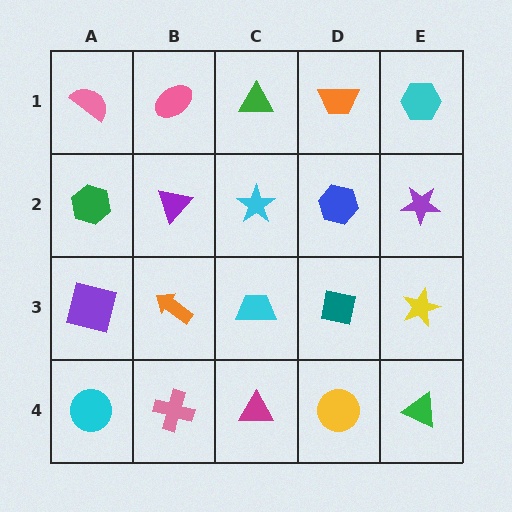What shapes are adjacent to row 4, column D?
A teal square (row 3, column D), a magenta triangle (row 4, column C), a green triangle (row 4, column E).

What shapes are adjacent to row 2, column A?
A pink semicircle (row 1, column A), a purple square (row 3, column A), a purple triangle (row 2, column B).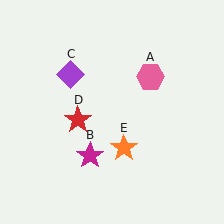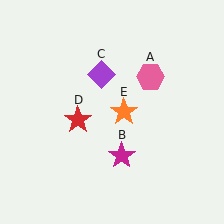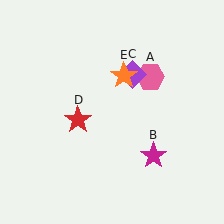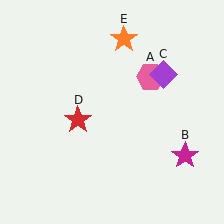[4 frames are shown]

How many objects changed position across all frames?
3 objects changed position: magenta star (object B), purple diamond (object C), orange star (object E).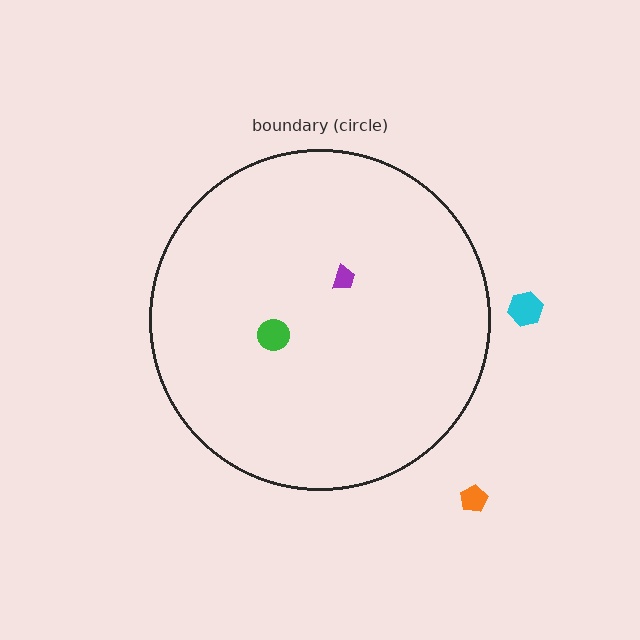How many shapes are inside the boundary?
2 inside, 2 outside.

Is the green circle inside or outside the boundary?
Inside.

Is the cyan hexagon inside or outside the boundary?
Outside.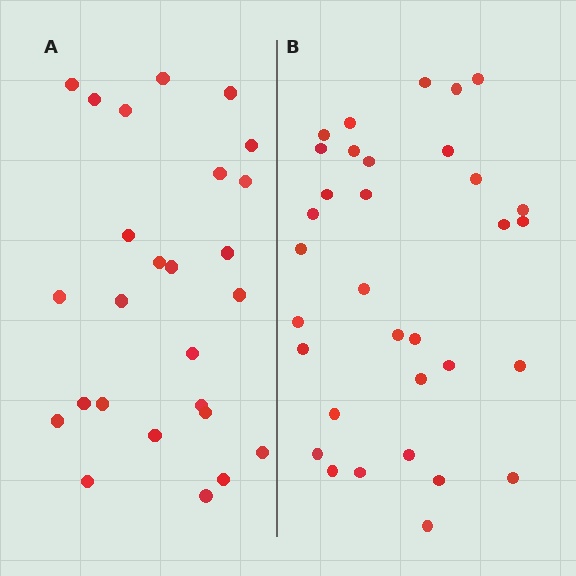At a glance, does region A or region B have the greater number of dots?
Region B (the right region) has more dots.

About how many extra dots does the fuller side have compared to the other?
Region B has roughly 8 or so more dots than region A.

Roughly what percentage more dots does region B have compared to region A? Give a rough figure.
About 25% more.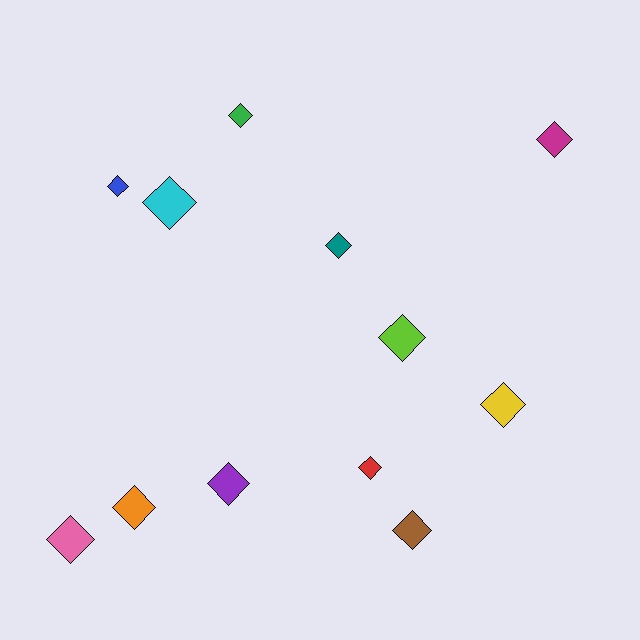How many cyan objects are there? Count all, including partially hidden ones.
There is 1 cyan object.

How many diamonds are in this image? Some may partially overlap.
There are 12 diamonds.